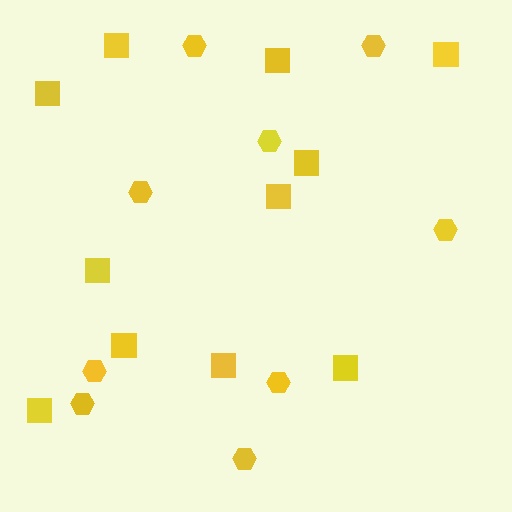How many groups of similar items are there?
There are 2 groups: one group of squares (11) and one group of hexagons (9).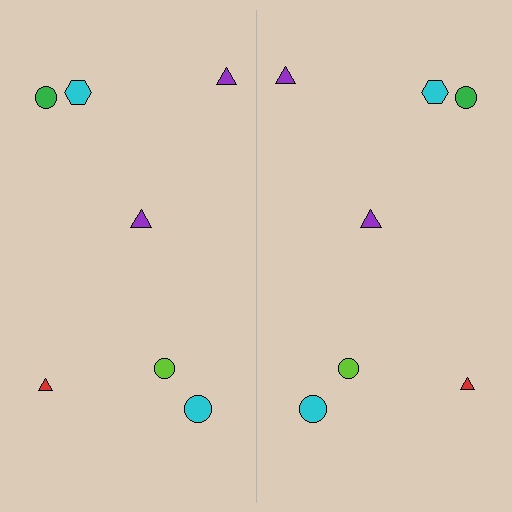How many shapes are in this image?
There are 14 shapes in this image.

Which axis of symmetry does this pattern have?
The pattern has a vertical axis of symmetry running through the center of the image.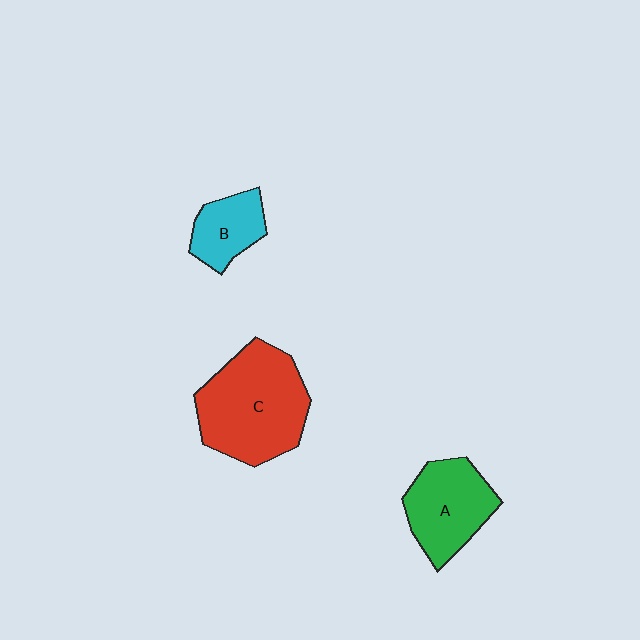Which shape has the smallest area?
Shape B (cyan).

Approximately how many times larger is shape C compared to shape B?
Approximately 2.4 times.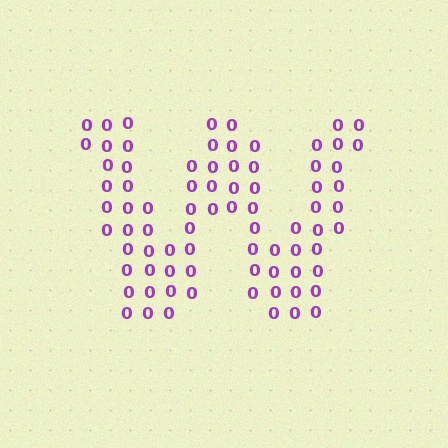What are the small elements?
The small elements are digit 0's.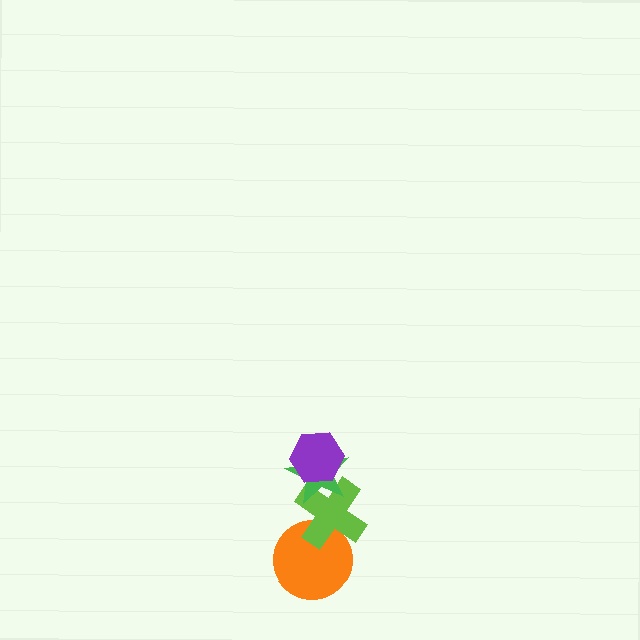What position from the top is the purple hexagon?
The purple hexagon is 1st from the top.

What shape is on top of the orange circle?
The lime cross is on top of the orange circle.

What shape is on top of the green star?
The purple hexagon is on top of the green star.